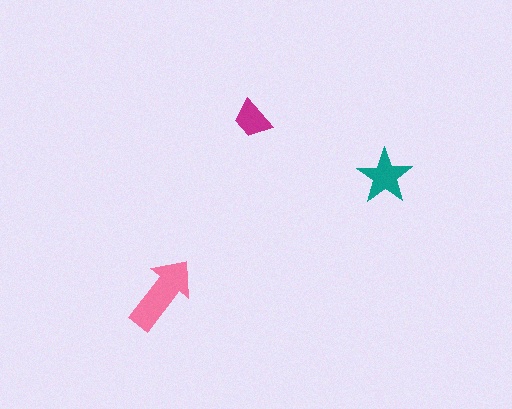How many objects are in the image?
There are 3 objects in the image.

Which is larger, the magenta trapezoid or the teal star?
The teal star.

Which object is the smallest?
The magenta trapezoid.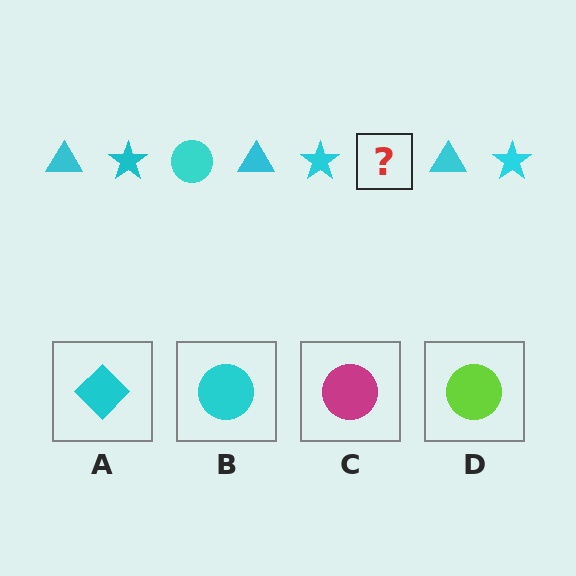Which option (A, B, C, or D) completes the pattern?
B.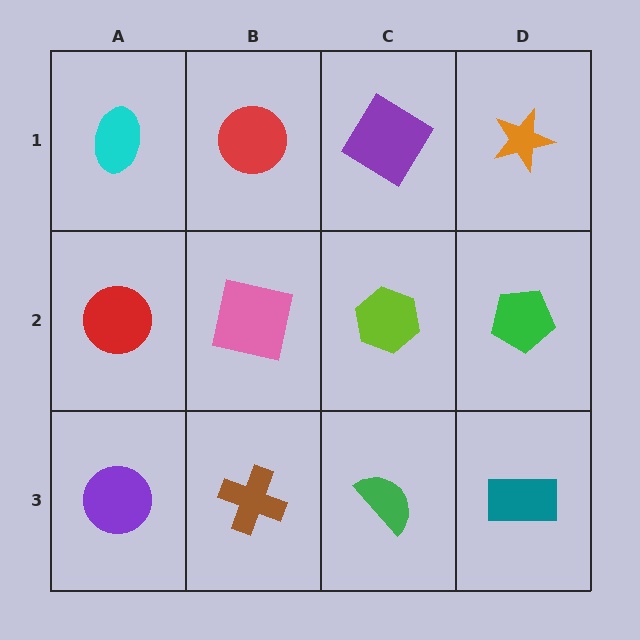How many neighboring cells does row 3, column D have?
2.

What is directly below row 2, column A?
A purple circle.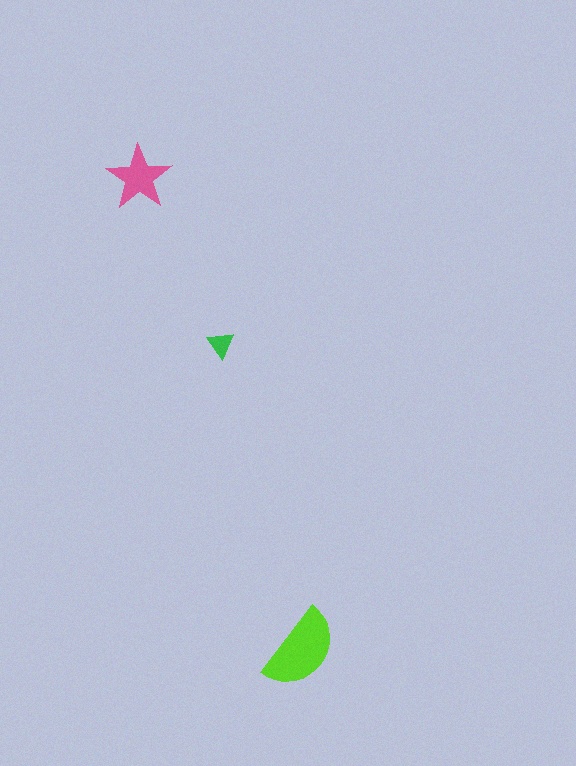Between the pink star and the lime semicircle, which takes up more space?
The lime semicircle.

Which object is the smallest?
The green triangle.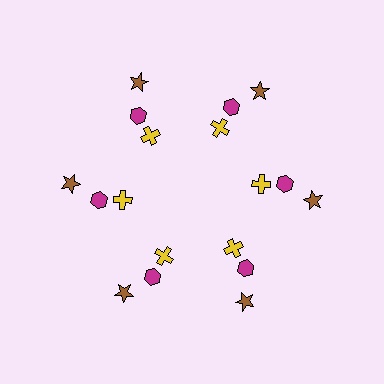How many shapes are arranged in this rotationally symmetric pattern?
There are 18 shapes, arranged in 6 groups of 3.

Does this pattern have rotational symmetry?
Yes, this pattern has 6-fold rotational symmetry. It looks the same after rotating 60 degrees around the center.